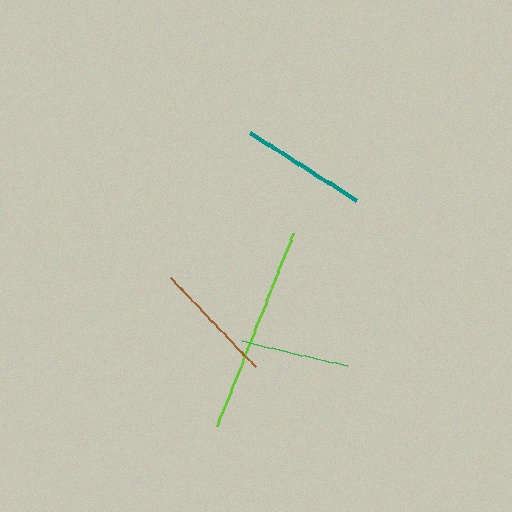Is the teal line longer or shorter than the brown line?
The teal line is longer than the brown line.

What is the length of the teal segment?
The teal segment is approximately 126 pixels long.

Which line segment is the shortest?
The green line is the shortest at approximately 108 pixels.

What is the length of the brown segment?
The brown segment is approximately 123 pixels long.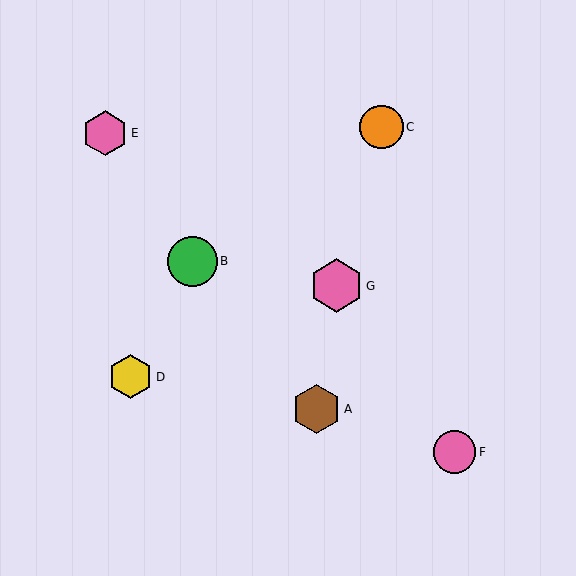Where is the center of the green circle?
The center of the green circle is at (192, 261).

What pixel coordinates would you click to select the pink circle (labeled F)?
Click at (454, 452) to select the pink circle F.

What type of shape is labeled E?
Shape E is a pink hexagon.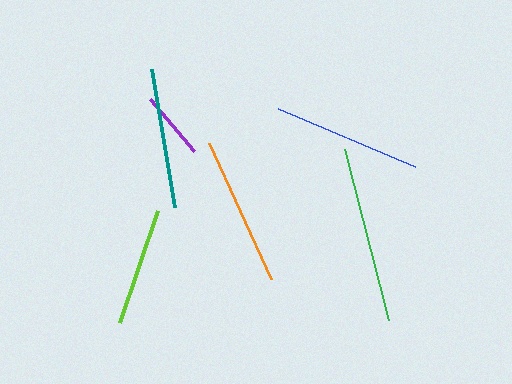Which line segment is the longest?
The green line is the longest at approximately 176 pixels.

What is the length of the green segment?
The green segment is approximately 176 pixels long.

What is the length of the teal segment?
The teal segment is approximately 139 pixels long.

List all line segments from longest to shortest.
From longest to shortest: green, orange, blue, teal, lime, purple.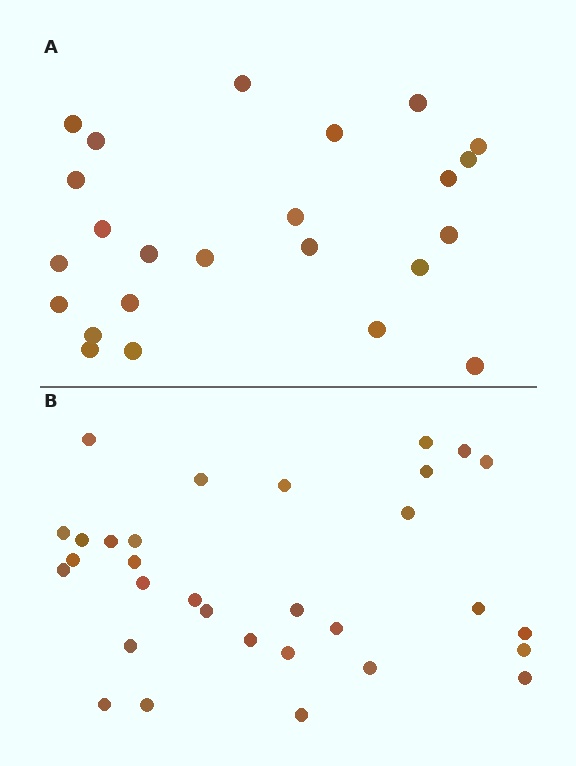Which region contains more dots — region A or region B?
Region B (the bottom region) has more dots.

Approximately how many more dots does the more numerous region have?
Region B has roughly 8 or so more dots than region A.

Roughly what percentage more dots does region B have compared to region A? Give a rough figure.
About 30% more.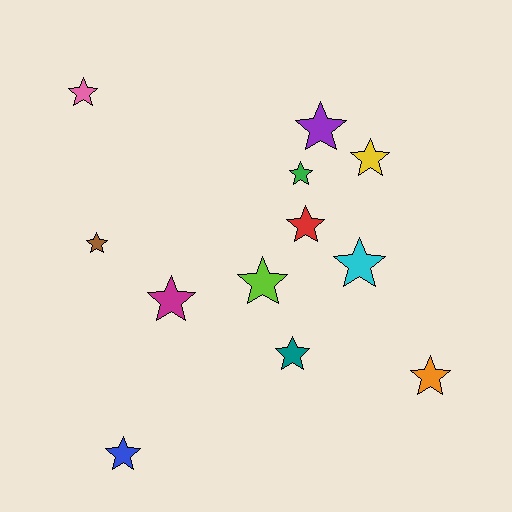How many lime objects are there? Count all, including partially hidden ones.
There is 1 lime object.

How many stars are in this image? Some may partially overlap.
There are 12 stars.